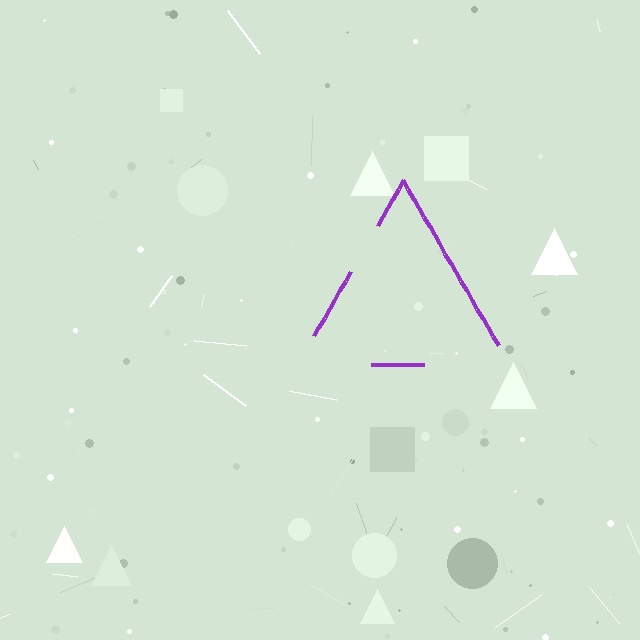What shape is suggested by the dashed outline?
The dashed outline suggests a triangle.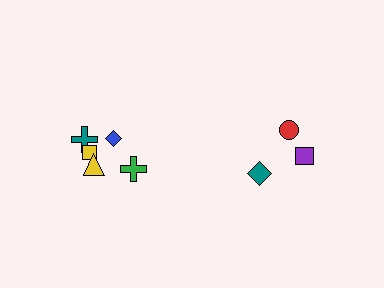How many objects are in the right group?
There are 3 objects.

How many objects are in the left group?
There are 5 objects.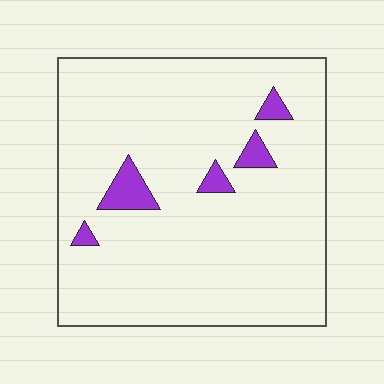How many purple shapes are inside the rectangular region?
5.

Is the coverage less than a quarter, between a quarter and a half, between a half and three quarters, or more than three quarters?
Less than a quarter.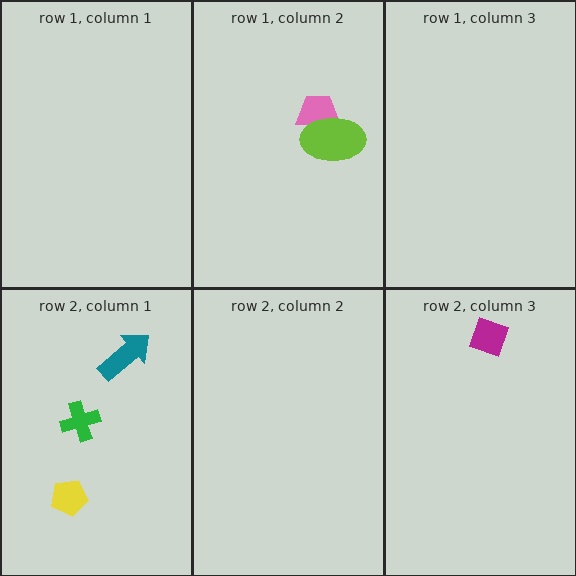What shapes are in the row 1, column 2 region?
The pink trapezoid, the lime ellipse.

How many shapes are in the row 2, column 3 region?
1.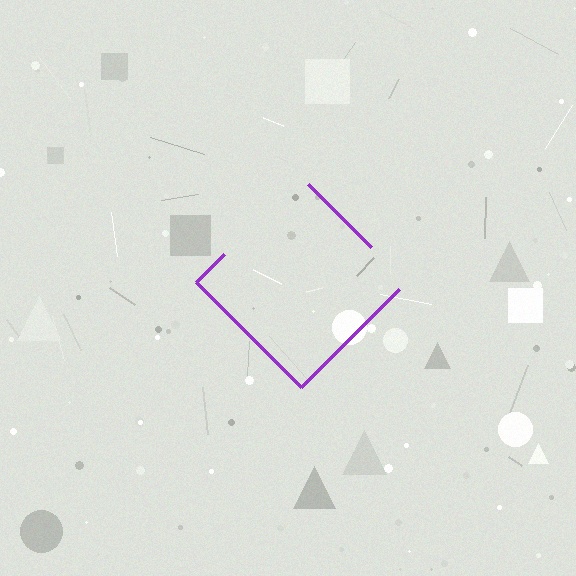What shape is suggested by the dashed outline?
The dashed outline suggests a diamond.